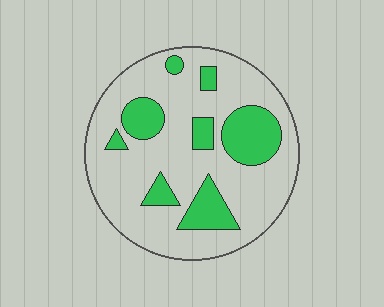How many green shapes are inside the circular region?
8.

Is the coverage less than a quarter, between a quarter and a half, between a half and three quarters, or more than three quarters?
Less than a quarter.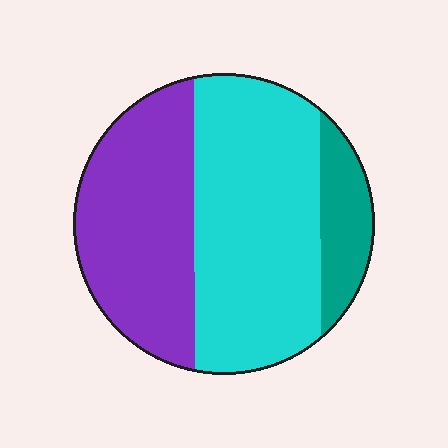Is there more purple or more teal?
Purple.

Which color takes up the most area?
Cyan, at roughly 50%.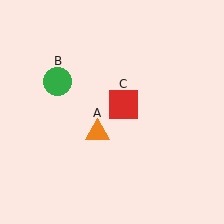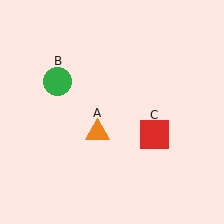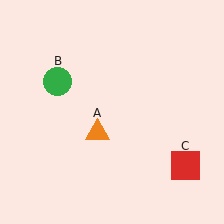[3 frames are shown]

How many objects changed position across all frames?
1 object changed position: red square (object C).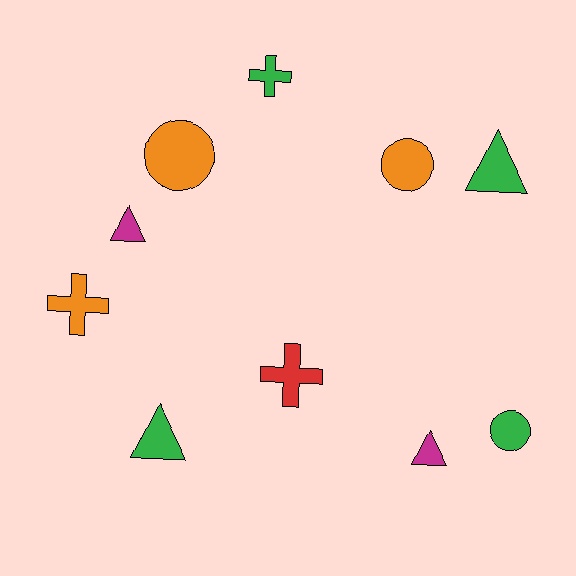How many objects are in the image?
There are 10 objects.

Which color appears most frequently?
Green, with 4 objects.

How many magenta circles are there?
There are no magenta circles.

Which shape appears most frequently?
Triangle, with 4 objects.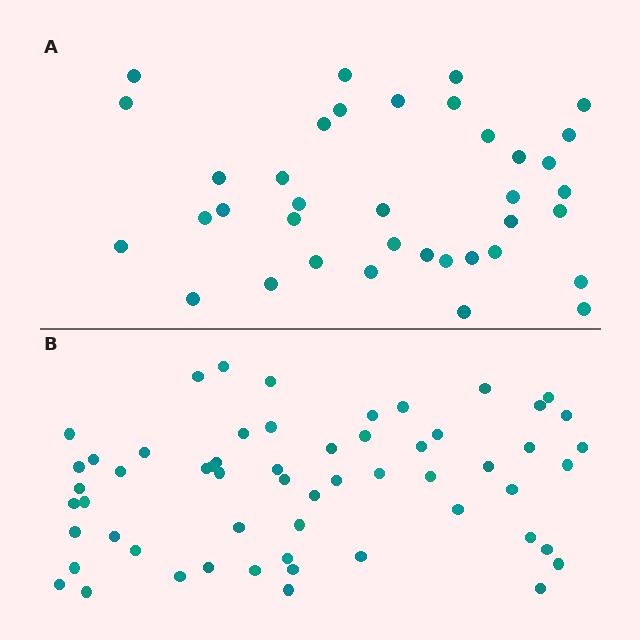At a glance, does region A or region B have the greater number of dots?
Region B (the bottom region) has more dots.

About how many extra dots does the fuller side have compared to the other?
Region B has approximately 20 more dots than region A.